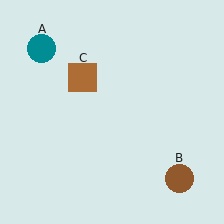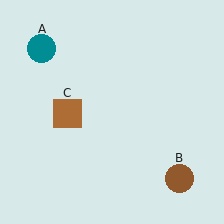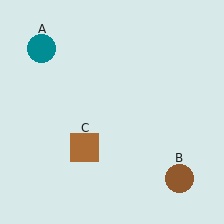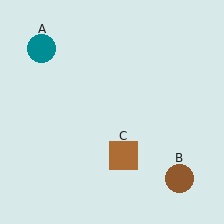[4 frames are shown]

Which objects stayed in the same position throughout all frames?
Teal circle (object A) and brown circle (object B) remained stationary.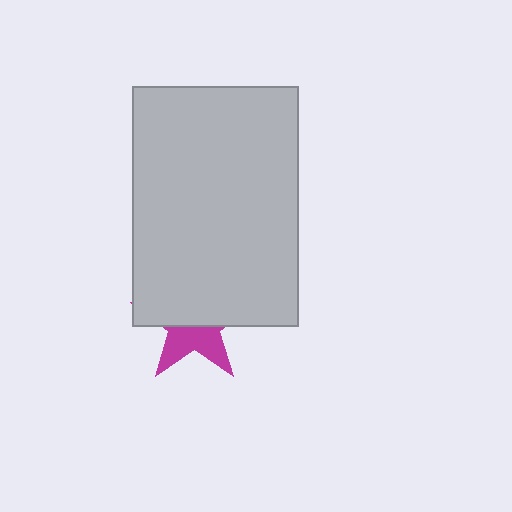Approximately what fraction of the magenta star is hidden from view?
Roughly 61% of the magenta star is hidden behind the light gray rectangle.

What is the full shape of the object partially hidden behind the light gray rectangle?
The partially hidden object is a magenta star.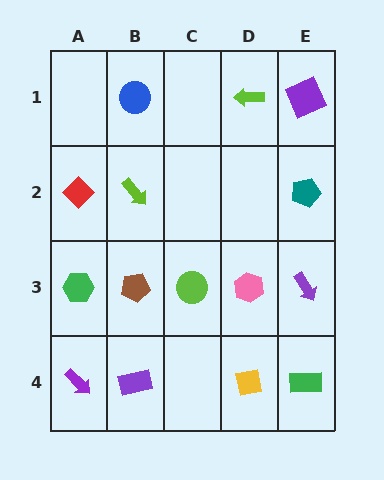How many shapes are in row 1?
3 shapes.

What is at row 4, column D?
A yellow square.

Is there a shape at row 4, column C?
No, that cell is empty.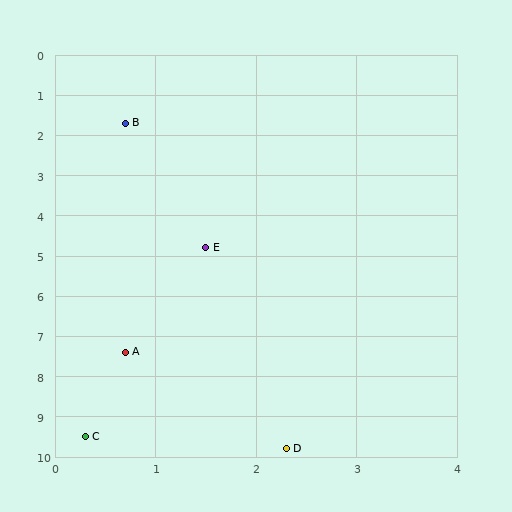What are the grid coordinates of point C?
Point C is at approximately (0.3, 9.5).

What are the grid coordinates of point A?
Point A is at approximately (0.7, 7.4).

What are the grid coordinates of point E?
Point E is at approximately (1.5, 4.8).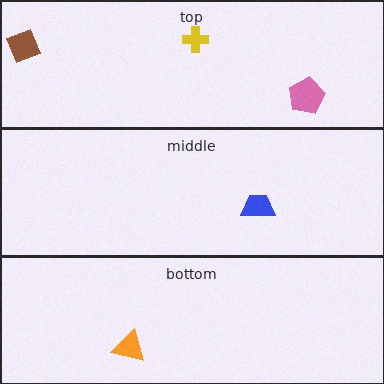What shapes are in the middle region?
The blue trapezoid.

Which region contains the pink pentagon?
The top region.